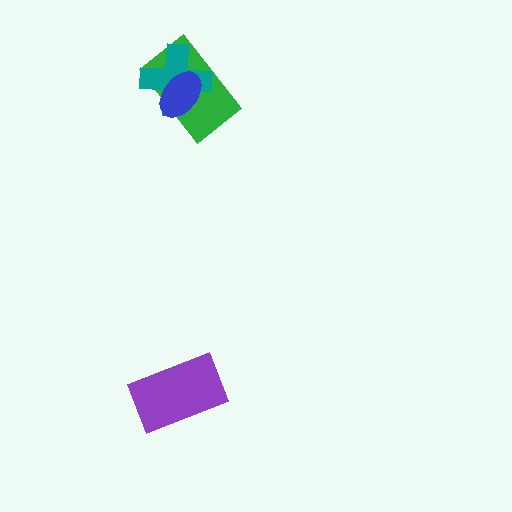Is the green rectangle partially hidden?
Yes, it is partially covered by another shape.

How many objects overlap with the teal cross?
2 objects overlap with the teal cross.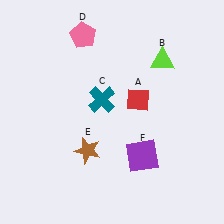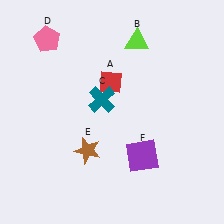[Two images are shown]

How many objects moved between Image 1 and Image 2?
3 objects moved between the two images.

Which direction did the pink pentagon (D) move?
The pink pentagon (D) moved left.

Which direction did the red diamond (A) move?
The red diamond (A) moved left.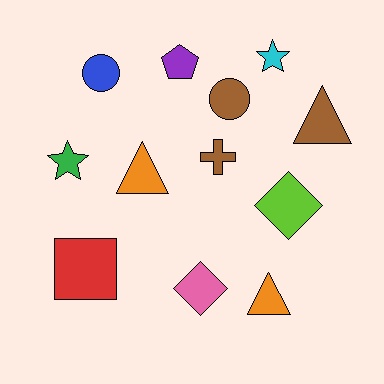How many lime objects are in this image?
There is 1 lime object.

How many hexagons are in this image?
There are no hexagons.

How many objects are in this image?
There are 12 objects.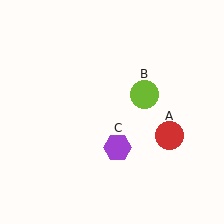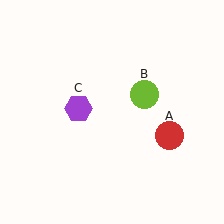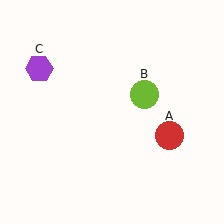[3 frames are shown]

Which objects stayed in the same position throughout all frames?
Red circle (object A) and lime circle (object B) remained stationary.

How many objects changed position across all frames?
1 object changed position: purple hexagon (object C).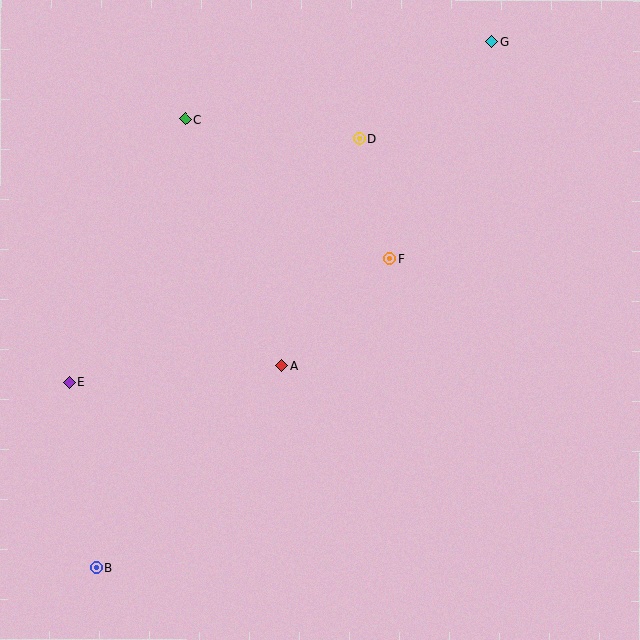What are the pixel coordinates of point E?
Point E is at (69, 383).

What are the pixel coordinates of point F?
Point F is at (390, 259).